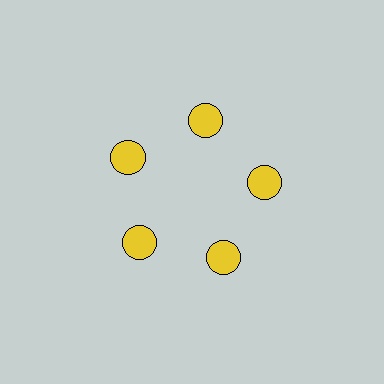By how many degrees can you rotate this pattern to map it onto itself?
The pattern maps onto itself every 72 degrees of rotation.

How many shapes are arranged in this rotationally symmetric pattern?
There are 5 shapes, arranged in 5 groups of 1.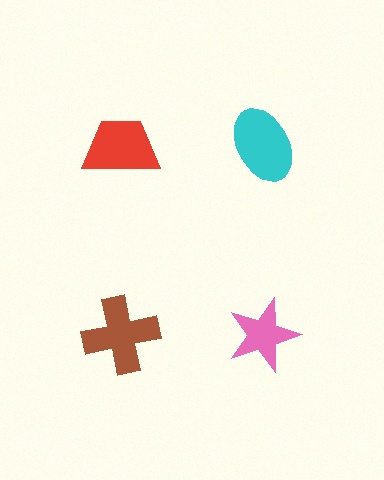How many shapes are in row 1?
2 shapes.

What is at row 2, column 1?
A brown cross.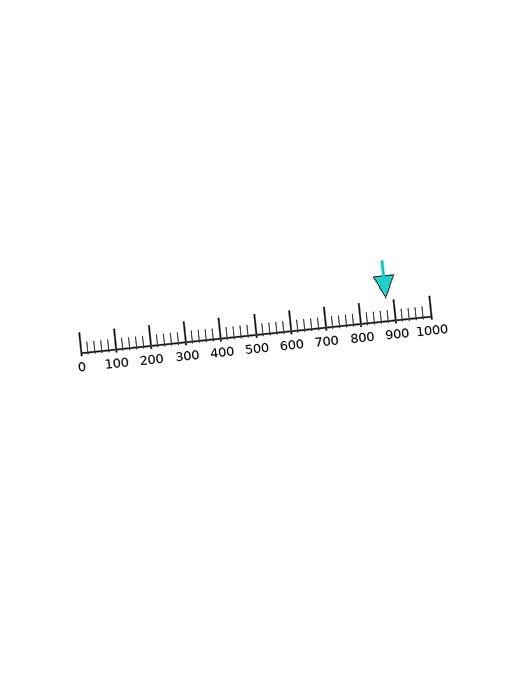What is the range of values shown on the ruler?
The ruler shows values from 0 to 1000.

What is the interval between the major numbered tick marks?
The major tick marks are spaced 100 units apart.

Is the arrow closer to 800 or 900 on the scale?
The arrow is closer to 900.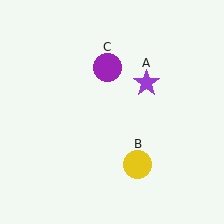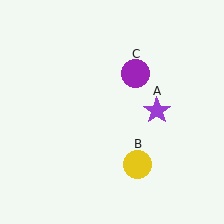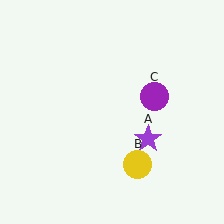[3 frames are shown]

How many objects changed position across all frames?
2 objects changed position: purple star (object A), purple circle (object C).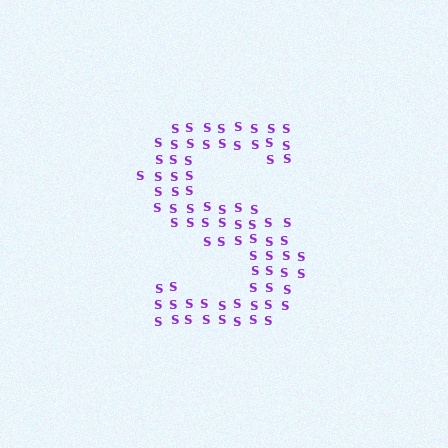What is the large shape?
The large shape is the letter S.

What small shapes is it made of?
It is made of small letter S's.